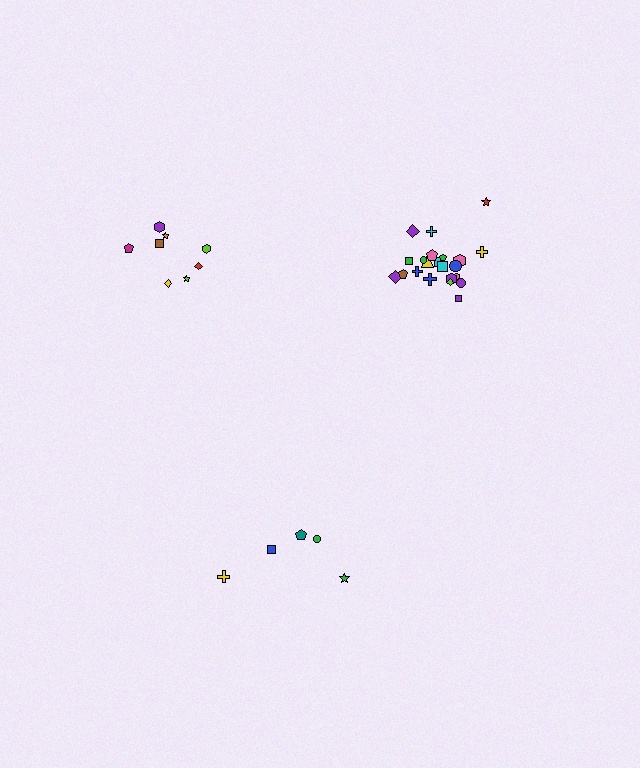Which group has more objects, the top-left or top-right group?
The top-right group.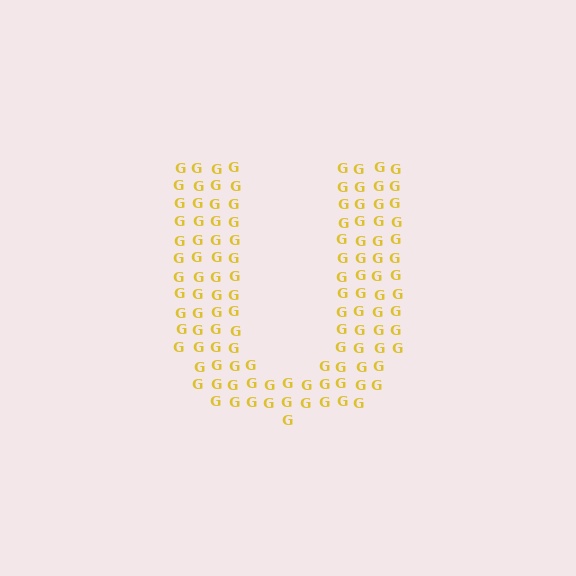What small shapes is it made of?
It is made of small letter G's.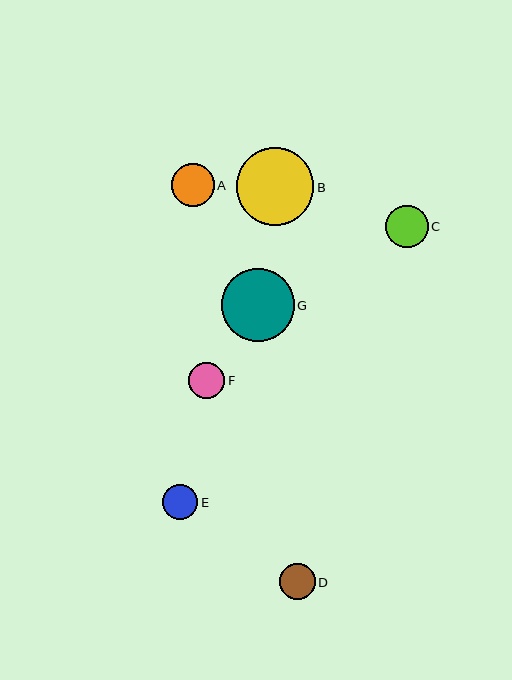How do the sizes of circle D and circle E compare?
Circle D and circle E are approximately the same size.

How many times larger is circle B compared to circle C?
Circle B is approximately 1.8 times the size of circle C.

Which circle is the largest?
Circle B is the largest with a size of approximately 78 pixels.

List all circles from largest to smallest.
From largest to smallest: B, G, A, C, F, D, E.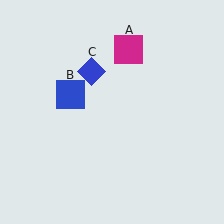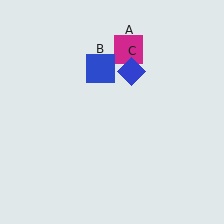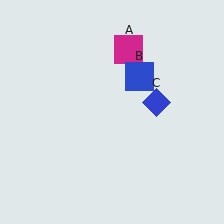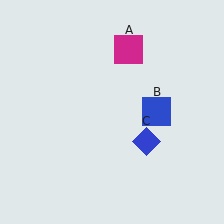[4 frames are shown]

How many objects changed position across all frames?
2 objects changed position: blue square (object B), blue diamond (object C).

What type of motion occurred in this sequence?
The blue square (object B), blue diamond (object C) rotated clockwise around the center of the scene.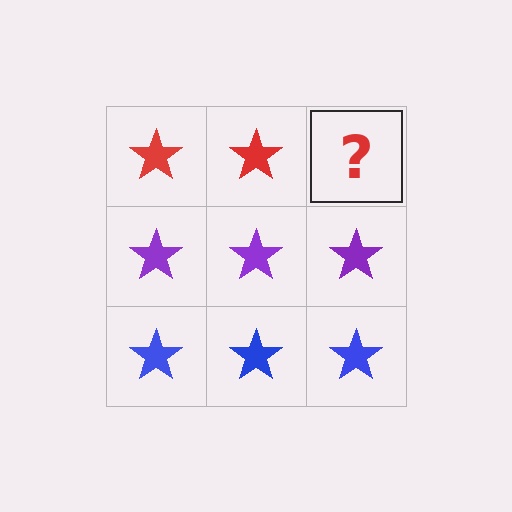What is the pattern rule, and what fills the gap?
The rule is that each row has a consistent color. The gap should be filled with a red star.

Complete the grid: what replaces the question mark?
The question mark should be replaced with a red star.